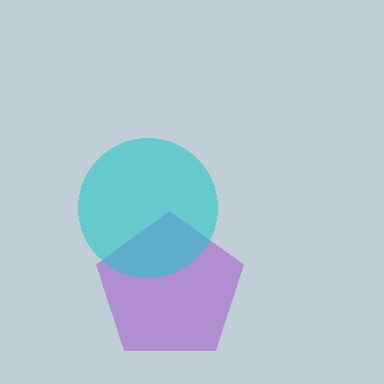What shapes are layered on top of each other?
The layered shapes are: a purple pentagon, a cyan circle.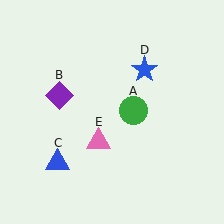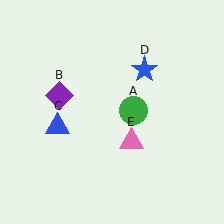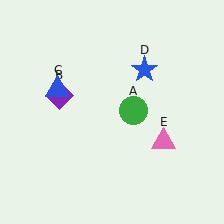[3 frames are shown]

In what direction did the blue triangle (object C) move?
The blue triangle (object C) moved up.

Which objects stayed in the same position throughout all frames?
Green circle (object A) and purple diamond (object B) and blue star (object D) remained stationary.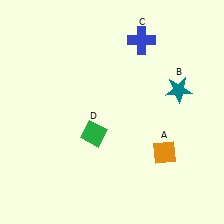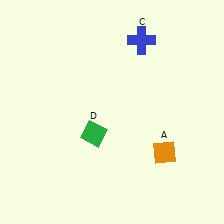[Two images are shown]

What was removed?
The teal star (B) was removed in Image 2.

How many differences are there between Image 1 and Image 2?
There is 1 difference between the two images.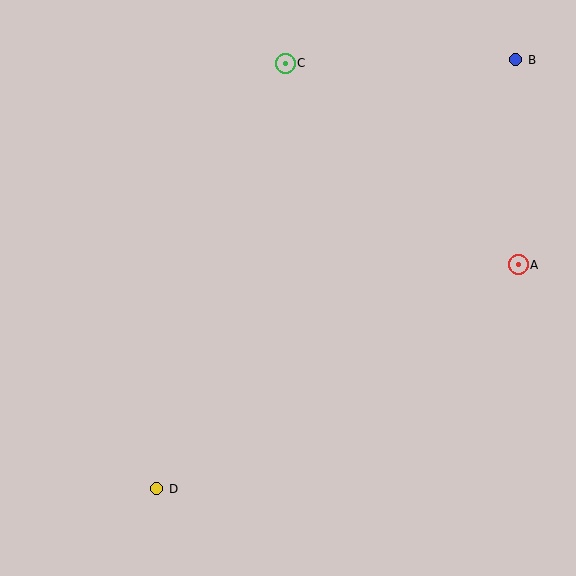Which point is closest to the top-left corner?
Point C is closest to the top-left corner.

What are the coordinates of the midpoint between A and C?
The midpoint between A and C is at (401, 164).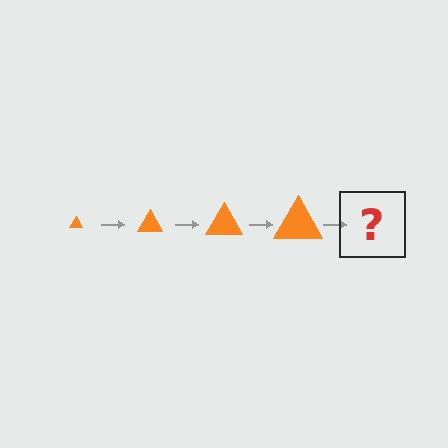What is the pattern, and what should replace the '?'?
The pattern is that the triangle gets progressively larger each step. The '?' should be an orange triangle, larger than the previous one.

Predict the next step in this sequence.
The next step is an orange triangle, larger than the previous one.